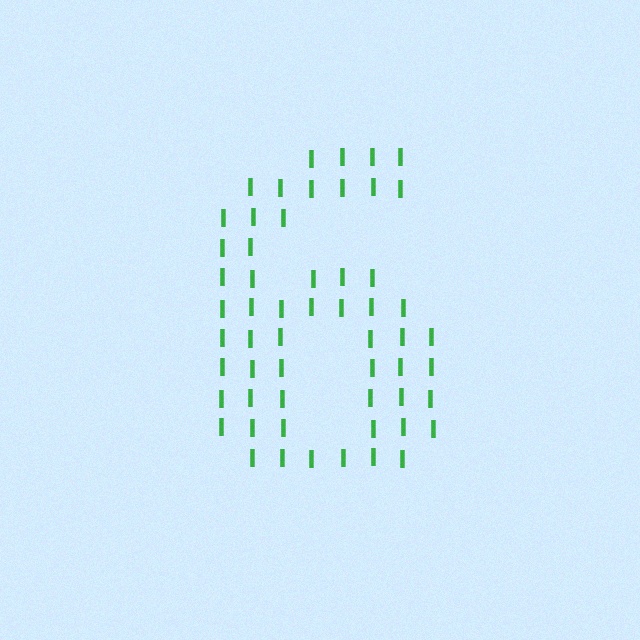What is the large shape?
The large shape is the digit 6.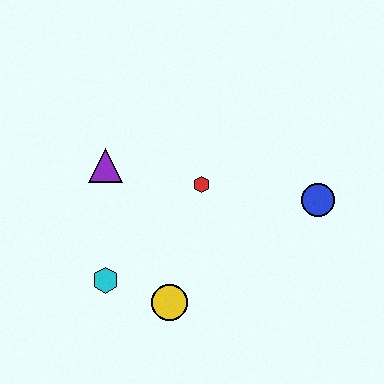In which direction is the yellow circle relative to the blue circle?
The yellow circle is to the left of the blue circle.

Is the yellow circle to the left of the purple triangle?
No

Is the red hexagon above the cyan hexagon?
Yes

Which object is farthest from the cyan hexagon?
The blue circle is farthest from the cyan hexagon.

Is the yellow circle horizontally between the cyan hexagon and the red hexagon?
Yes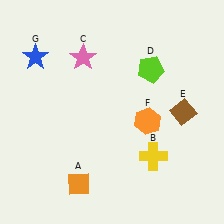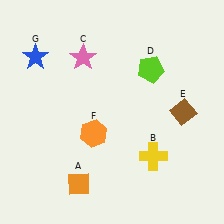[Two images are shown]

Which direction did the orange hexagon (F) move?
The orange hexagon (F) moved left.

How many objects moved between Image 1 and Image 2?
1 object moved between the two images.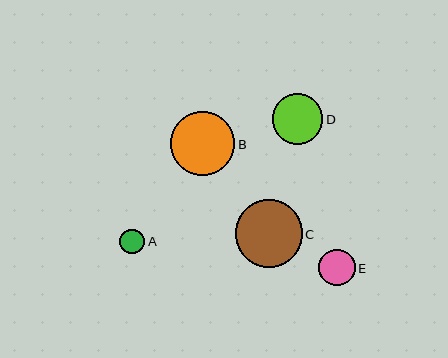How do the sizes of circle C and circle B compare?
Circle C and circle B are approximately the same size.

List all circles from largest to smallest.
From largest to smallest: C, B, D, E, A.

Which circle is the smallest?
Circle A is the smallest with a size of approximately 25 pixels.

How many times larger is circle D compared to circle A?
Circle D is approximately 2.1 times the size of circle A.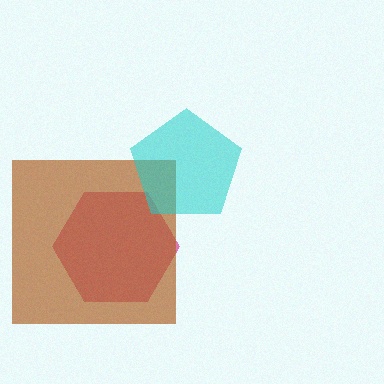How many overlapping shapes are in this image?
There are 3 overlapping shapes in the image.